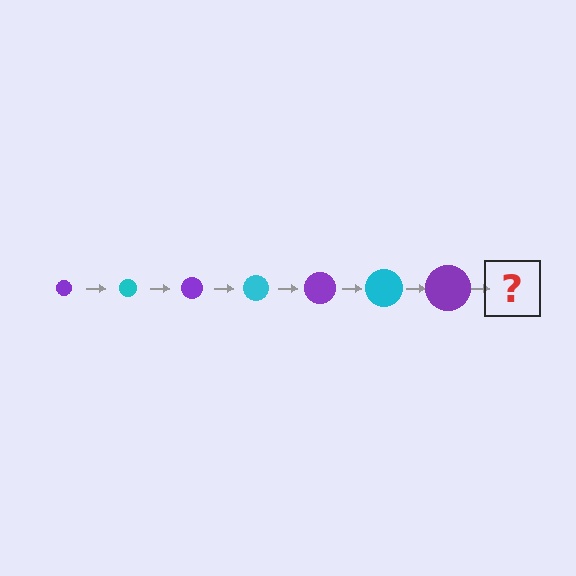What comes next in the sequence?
The next element should be a cyan circle, larger than the previous one.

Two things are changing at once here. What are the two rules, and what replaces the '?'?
The two rules are that the circle grows larger each step and the color cycles through purple and cyan. The '?' should be a cyan circle, larger than the previous one.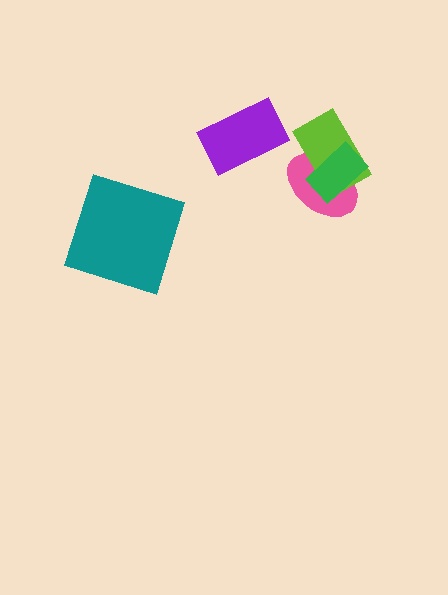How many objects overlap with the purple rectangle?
0 objects overlap with the purple rectangle.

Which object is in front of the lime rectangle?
The green rectangle is in front of the lime rectangle.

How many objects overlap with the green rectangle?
2 objects overlap with the green rectangle.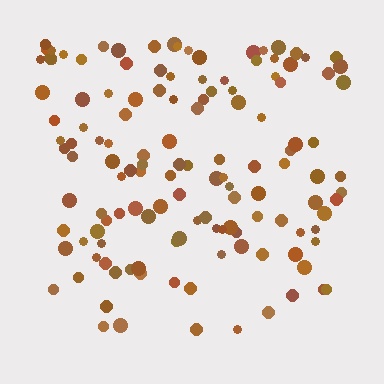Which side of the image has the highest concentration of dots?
The top.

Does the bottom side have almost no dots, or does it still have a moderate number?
Still a moderate number, just noticeably fewer than the top.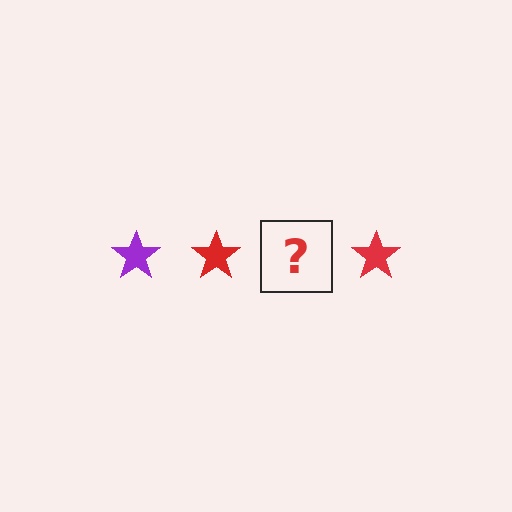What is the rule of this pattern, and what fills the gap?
The rule is that the pattern cycles through purple, red stars. The gap should be filled with a purple star.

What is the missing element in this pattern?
The missing element is a purple star.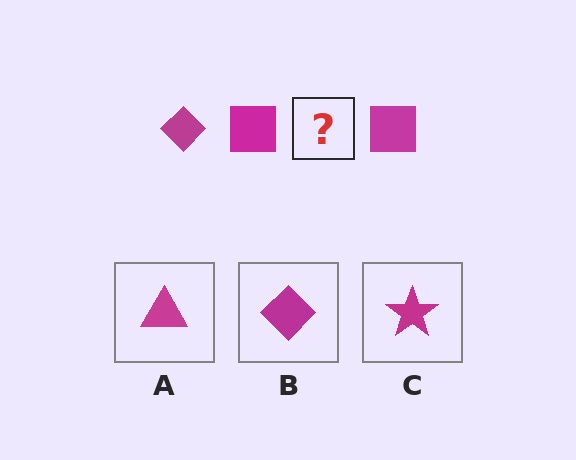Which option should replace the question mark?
Option B.